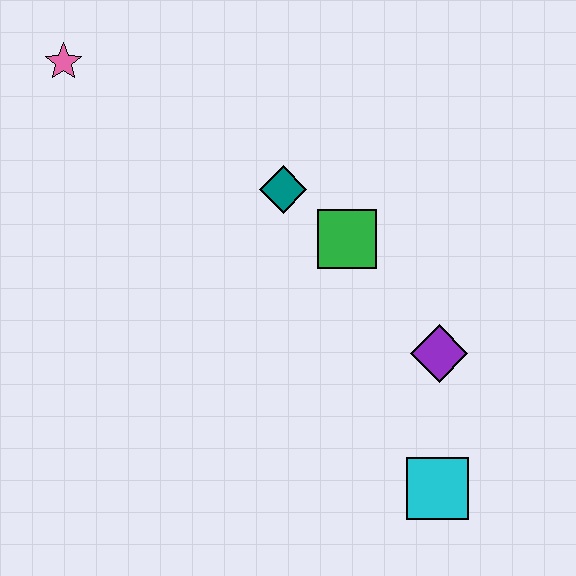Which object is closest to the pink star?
The teal diamond is closest to the pink star.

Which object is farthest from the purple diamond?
The pink star is farthest from the purple diamond.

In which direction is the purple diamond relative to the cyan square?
The purple diamond is above the cyan square.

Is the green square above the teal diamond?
No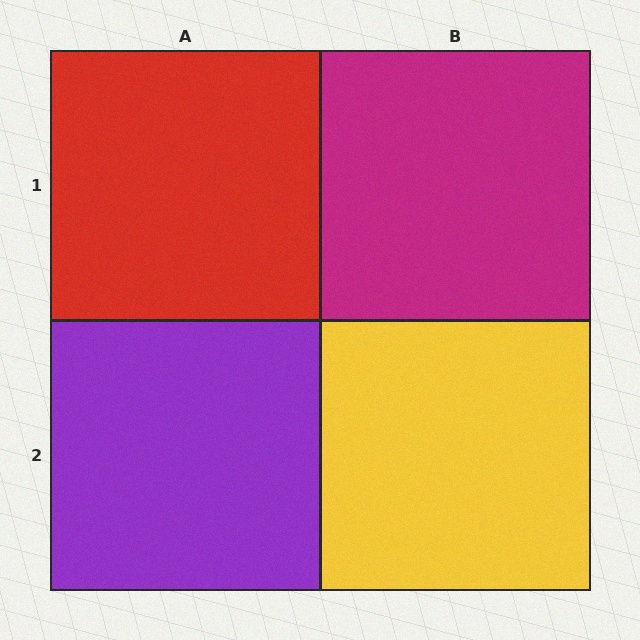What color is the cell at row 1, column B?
Magenta.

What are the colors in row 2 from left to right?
Purple, yellow.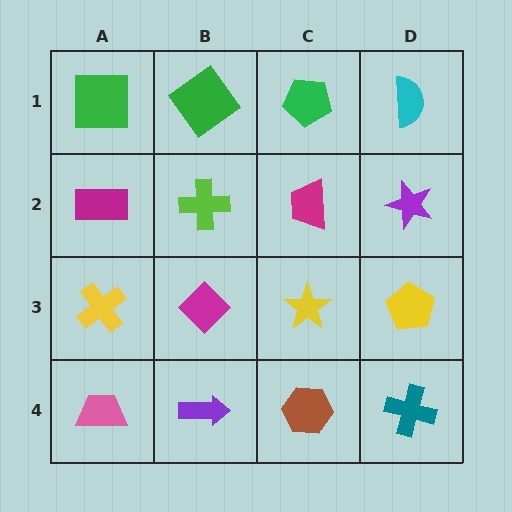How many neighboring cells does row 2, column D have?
3.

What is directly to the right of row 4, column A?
A purple arrow.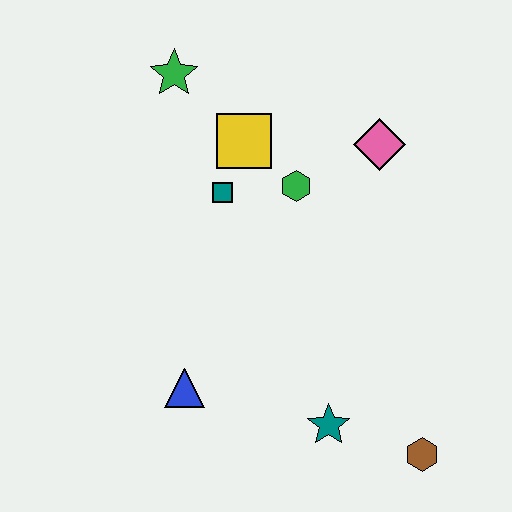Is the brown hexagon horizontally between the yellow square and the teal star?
No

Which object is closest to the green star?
The yellow square is closest to the green star.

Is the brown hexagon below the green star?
Yes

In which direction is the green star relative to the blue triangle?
The green star is above the blue triangle.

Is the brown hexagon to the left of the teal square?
No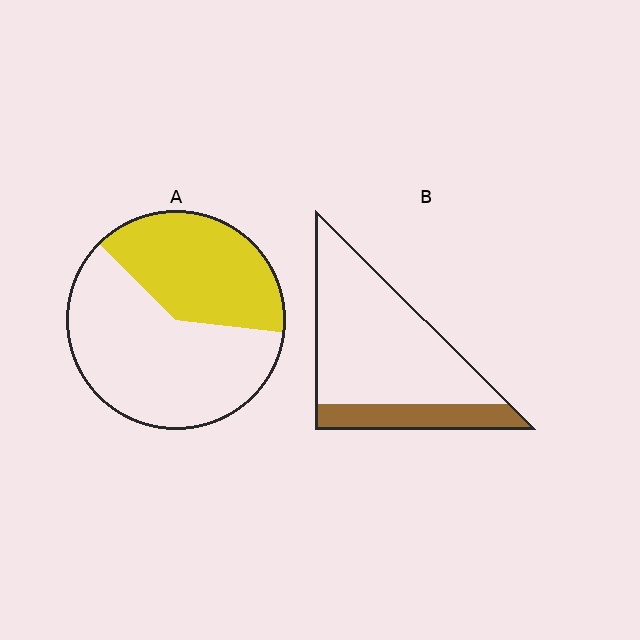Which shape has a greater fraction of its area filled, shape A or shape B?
Shape A.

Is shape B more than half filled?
No.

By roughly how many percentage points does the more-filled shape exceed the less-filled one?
By roughly 15 percentage points (A over B).